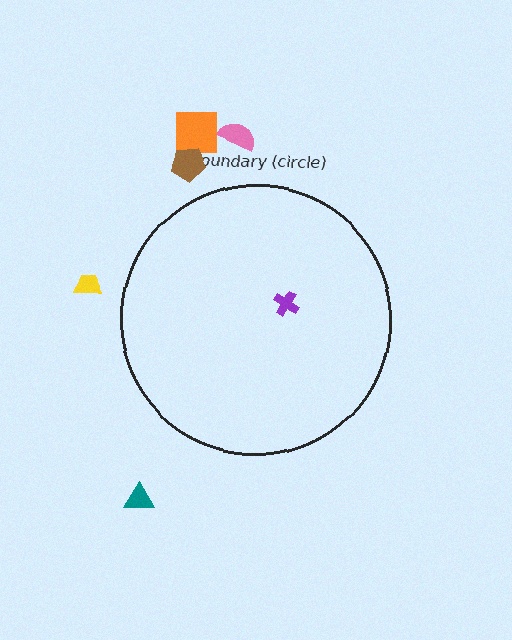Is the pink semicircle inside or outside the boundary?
Outside.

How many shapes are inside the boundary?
1 inside, 5 outside.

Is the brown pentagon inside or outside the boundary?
Outside.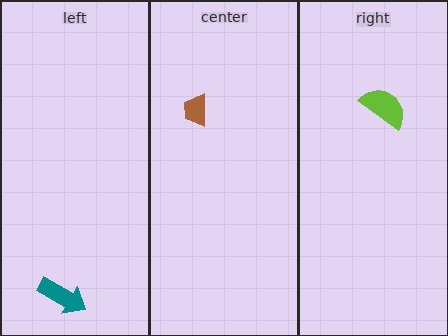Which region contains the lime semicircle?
The right region.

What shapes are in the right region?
The lime semicircle.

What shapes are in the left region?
The teal arrow.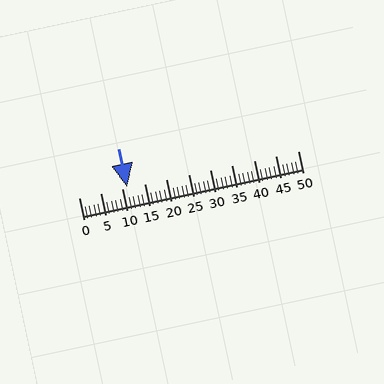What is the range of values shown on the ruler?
The ruler shows values from 0 to 50.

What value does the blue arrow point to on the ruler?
The blue arrow points to approximately 11.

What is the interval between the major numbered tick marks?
The major tick marks are spaced 5 units apart.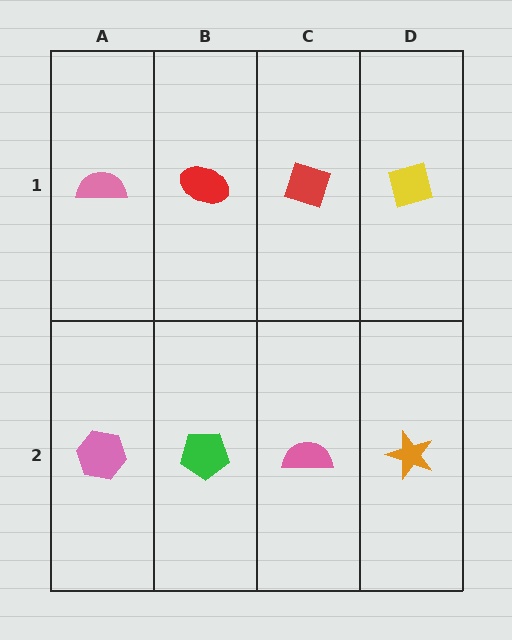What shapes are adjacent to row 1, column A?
A pink hexagon (row 2, column A), a red ellipse (row 1, column B).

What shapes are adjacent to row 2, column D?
A yellow square (row 1, column D), a pink semicircle (row 2, column C).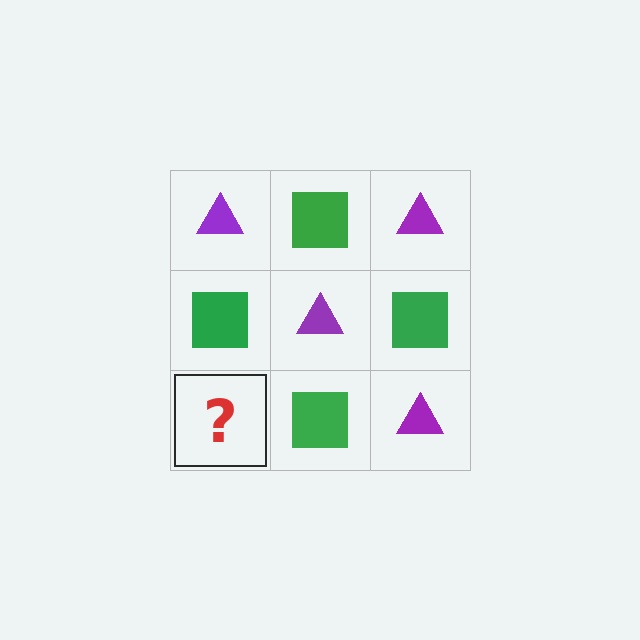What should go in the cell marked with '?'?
The missing cell should contain a purple triangle.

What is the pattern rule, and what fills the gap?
The rule is that it alternates purple triangle and green square in a checkerboard pattern. The gap should be filled with a purple triangle.